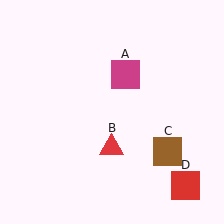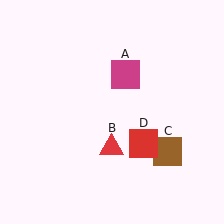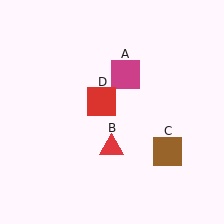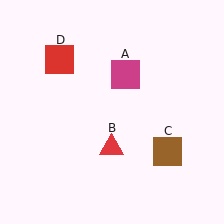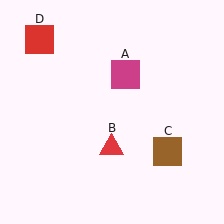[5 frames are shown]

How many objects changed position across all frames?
1 object changed position: red square (object D).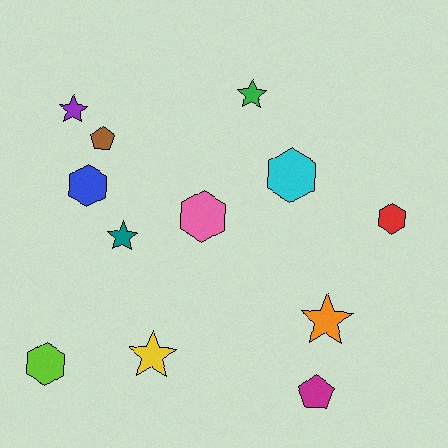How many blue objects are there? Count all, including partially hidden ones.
There is 1 blue object.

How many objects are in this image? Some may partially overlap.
There are 12 objects.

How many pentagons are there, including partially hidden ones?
There are 2 pentagons.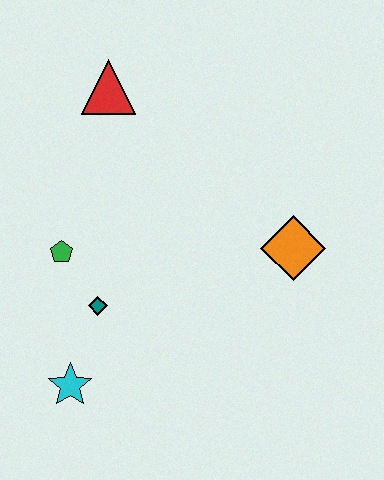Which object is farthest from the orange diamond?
The cyan star is farthest from the orange diamond.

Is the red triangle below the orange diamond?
No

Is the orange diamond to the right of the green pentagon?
Yes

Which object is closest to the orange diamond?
The teal diamond is closest to the orange diamond.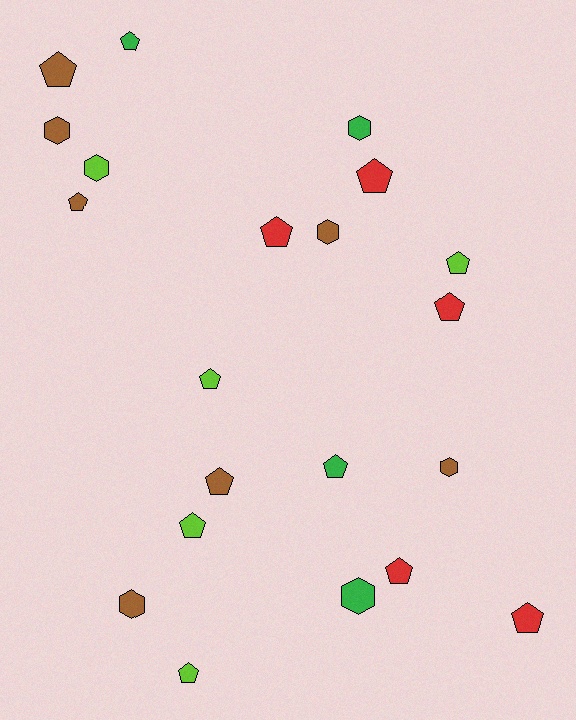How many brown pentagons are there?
There are 3 brown pentagons.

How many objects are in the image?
There are 21 objects.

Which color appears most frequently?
Brown, with 7 objects.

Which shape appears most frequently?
Pentagon, with 14 objects.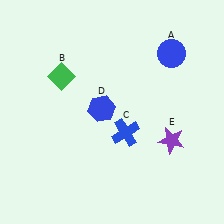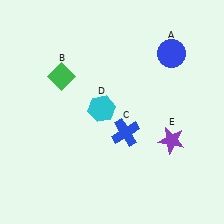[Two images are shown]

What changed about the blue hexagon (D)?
In Image 1, D is blue. In Image 2, it changed to cyan.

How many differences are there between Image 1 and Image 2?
There is 1 difference between the two images.